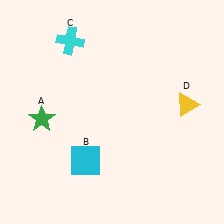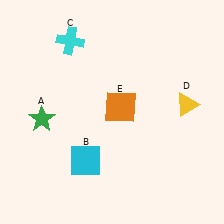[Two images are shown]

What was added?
An orange square (E) was added in Image 2.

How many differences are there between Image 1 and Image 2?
There is 1 difference between the two images.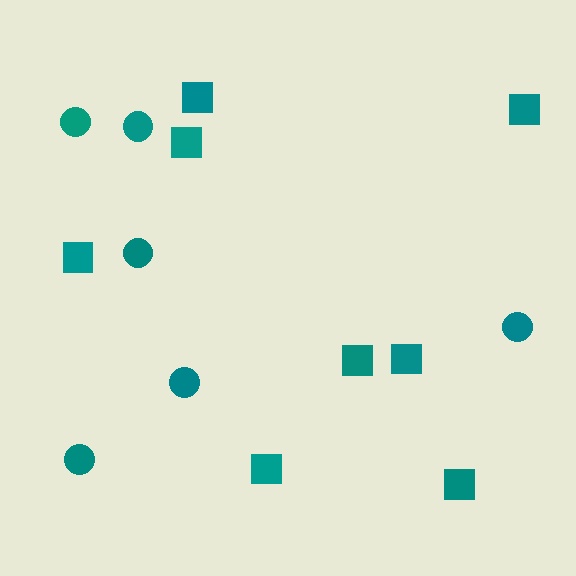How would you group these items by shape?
There are 2 groups: one group of circles (6) and one group of squares (8).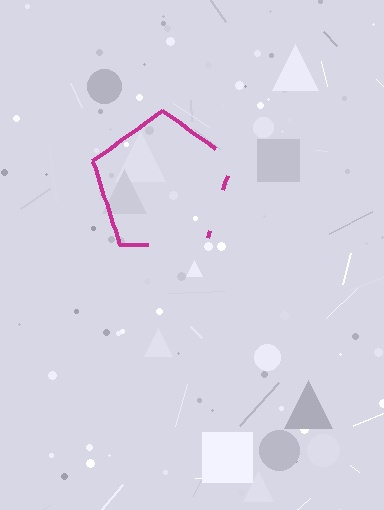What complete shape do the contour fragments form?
The contour fragments form a pentagon.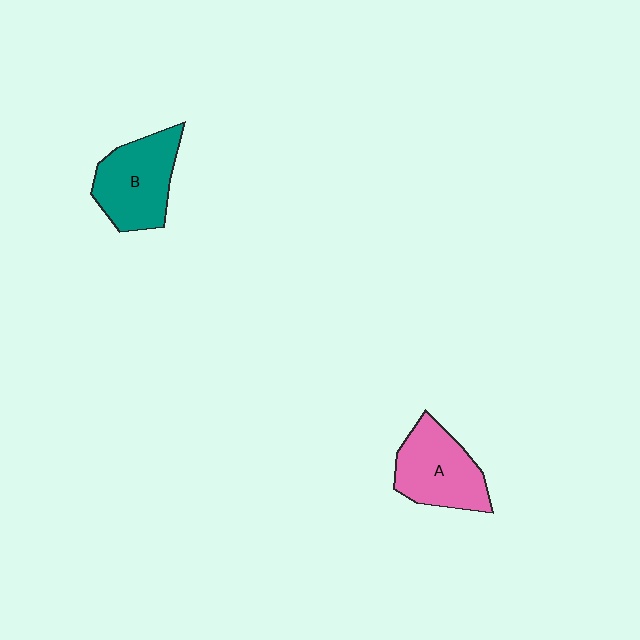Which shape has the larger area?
Shape B (teal).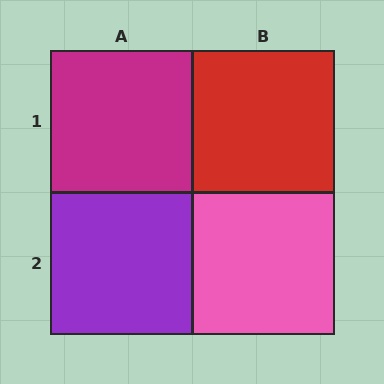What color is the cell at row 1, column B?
Red.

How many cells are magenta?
1 cell is magenta.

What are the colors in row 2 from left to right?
Purple, pink.